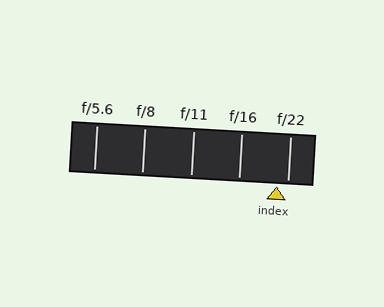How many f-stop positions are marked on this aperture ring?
There are 5 f-stop positions marked.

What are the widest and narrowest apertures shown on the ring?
The widest aperture shown is f/5.6 and the narrowest is f/22.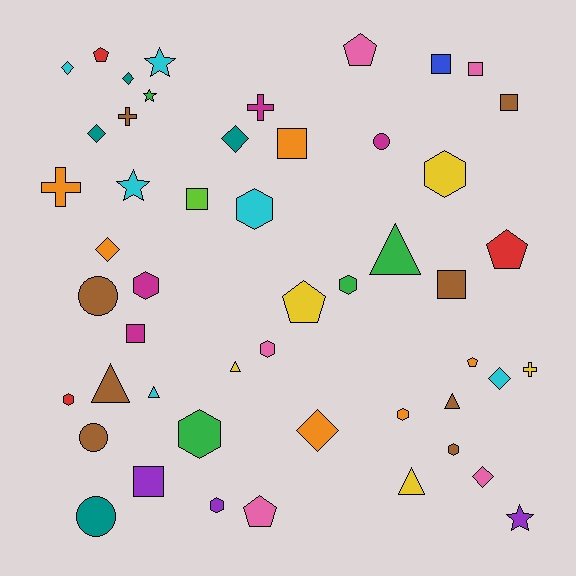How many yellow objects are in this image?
There are 5 yellow objects.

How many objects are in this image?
There are 50 objects.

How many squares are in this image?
There are 8 squares.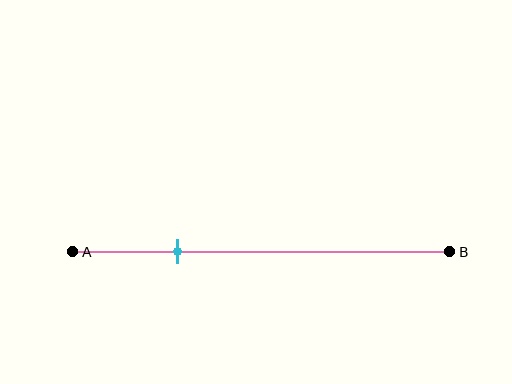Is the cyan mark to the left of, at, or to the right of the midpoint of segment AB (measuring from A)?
The cyan mark is to the left of the midpoint of segment AB.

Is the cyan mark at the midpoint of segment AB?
No, the mark is at about 30% from A, not at the 50% midpoint.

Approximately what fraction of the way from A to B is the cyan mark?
The cyan mark is approximately 30% of the way from A to B.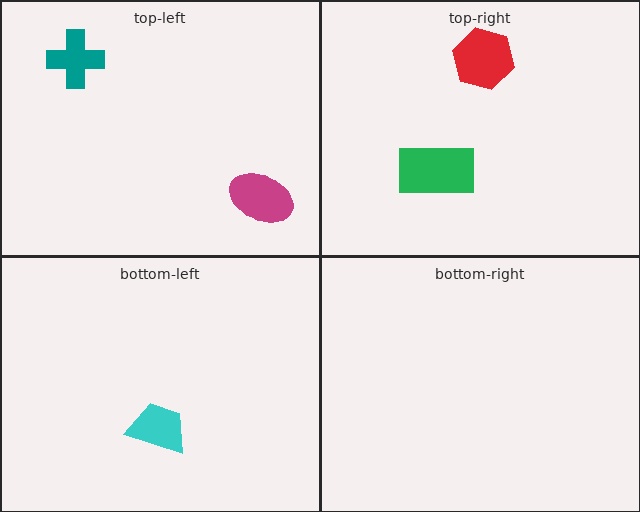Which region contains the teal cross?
The top-left region.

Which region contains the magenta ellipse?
The top-left region.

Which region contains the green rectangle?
The top-right region.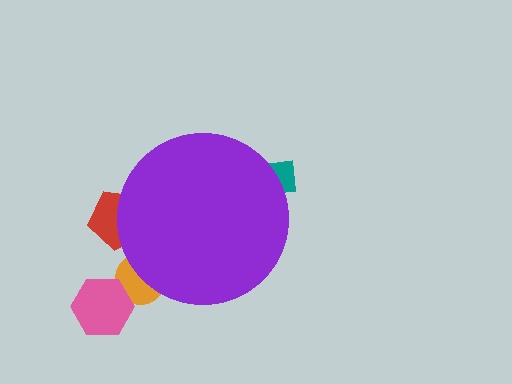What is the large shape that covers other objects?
A purple circle.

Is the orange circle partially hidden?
Yes, the orange circle is partially hidden behind the purple circle.